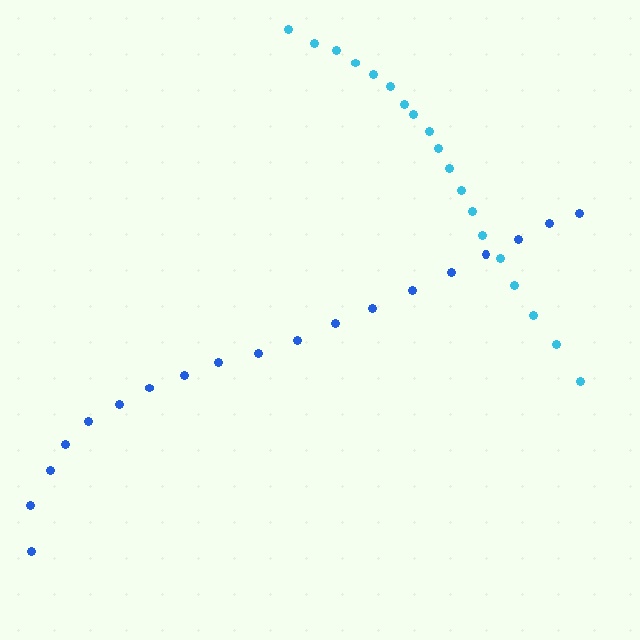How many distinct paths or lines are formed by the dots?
There are 2 distinct paths.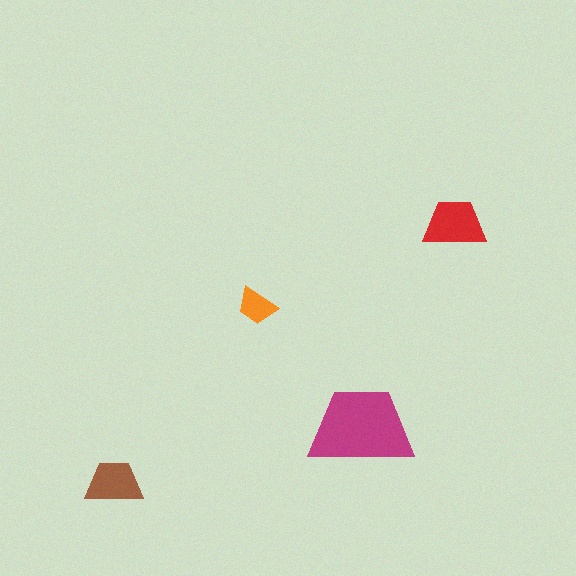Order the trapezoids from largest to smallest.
the magenta one, the red one, the brown one, the orange one.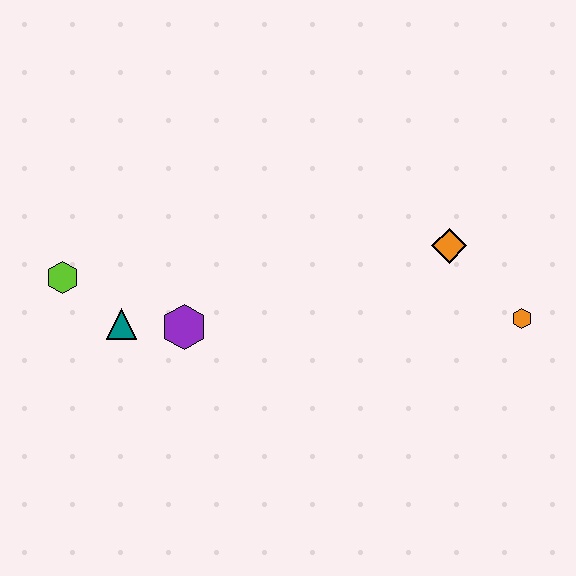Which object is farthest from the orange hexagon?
The lime hexagon is farthest from the orange hexagon.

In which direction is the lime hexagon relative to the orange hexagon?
The lime hexagon is to the left of the orange hexagon.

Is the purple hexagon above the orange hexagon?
No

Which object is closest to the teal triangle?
The purple hexagon is closest to the teal triangle.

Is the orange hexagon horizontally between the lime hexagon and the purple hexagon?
No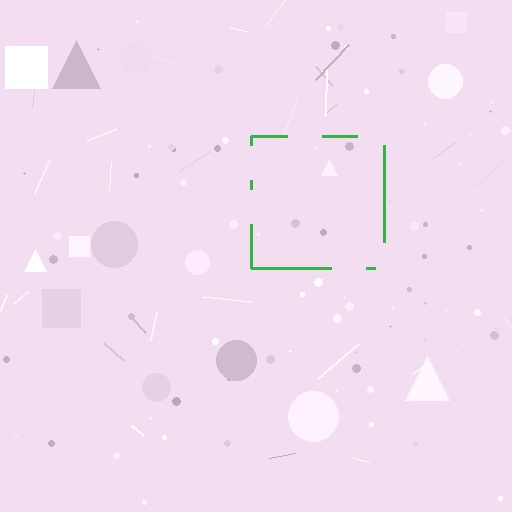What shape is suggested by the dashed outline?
The dashed outline suggests a square.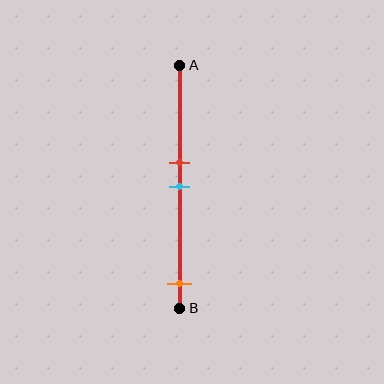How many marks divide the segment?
There are 3 marks dividing the segment.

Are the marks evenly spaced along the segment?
No, the marks are not evenly spaced.